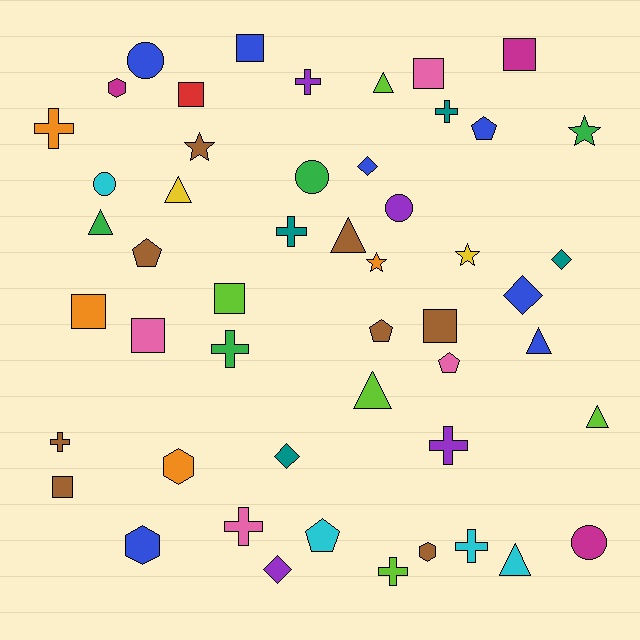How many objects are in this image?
There are 50 objects.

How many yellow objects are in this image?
There are 2 yellow objects.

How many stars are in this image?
There are 4 stars.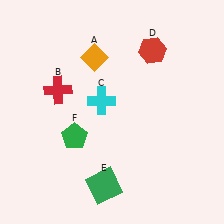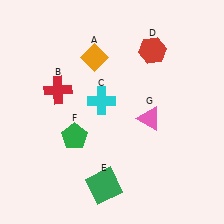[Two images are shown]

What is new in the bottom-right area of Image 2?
A pink triangle (G) was added in the bottom-right area of Image 2.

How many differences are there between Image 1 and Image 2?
There is 1 difference between the two images.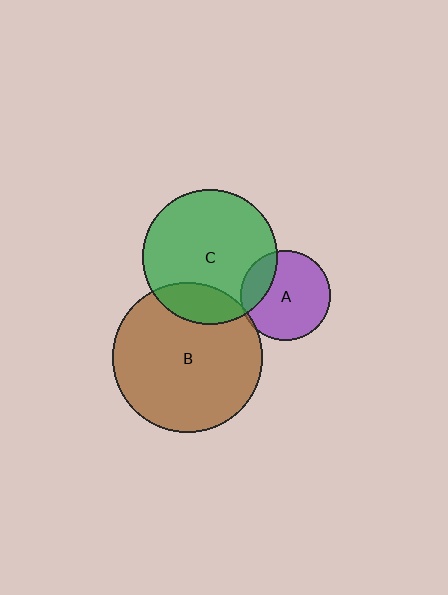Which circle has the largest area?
Circle B (brown).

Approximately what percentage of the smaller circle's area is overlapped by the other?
Approximately 5%.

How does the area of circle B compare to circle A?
Approximately 2.8 times.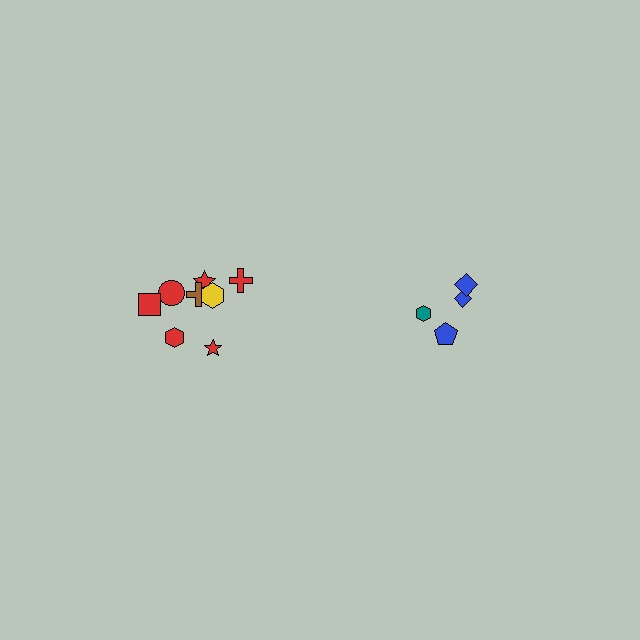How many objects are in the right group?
There are 4 objects.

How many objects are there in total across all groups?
There are 12 objects.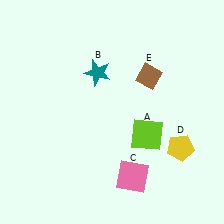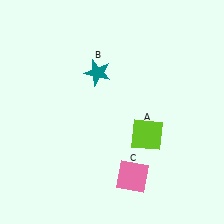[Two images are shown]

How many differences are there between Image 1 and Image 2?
There are 2 differences between the two images.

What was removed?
The yellow pentagon (D), the brown diamond (E) were removed in Image 2.